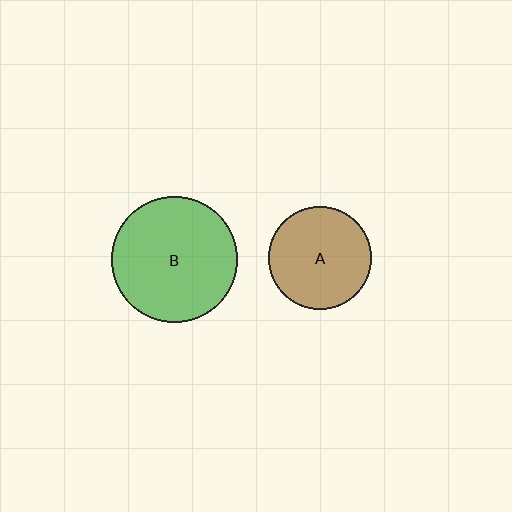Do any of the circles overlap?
No, none of the circles overlap.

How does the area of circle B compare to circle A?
Approximately 1.5 times.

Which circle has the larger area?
Circle B (green).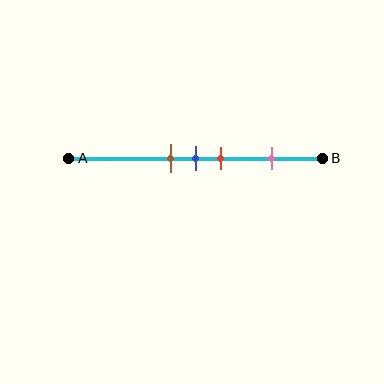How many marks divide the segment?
There are 4 marks dividing the segment.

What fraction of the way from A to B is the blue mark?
The blue mark is approximately 50% (0.5) of the way from A to B.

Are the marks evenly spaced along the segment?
No, the marks are not evenly spaced.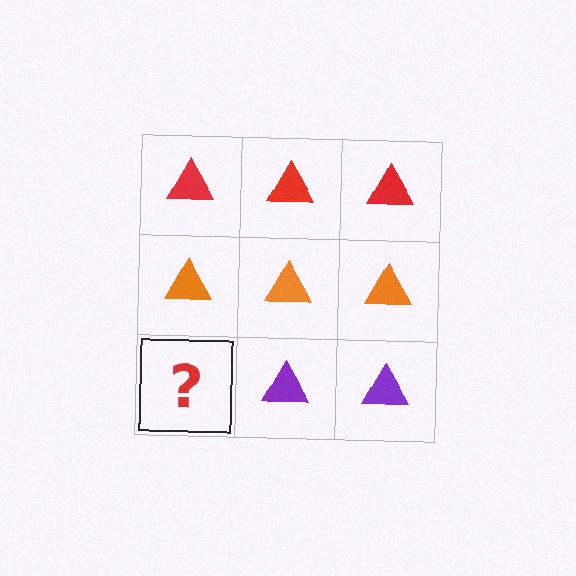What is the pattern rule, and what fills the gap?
The rule is that each row has a consistent color. The gap should be filled with a purple triangle.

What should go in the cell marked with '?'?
The missing cell should contain a purple triangle.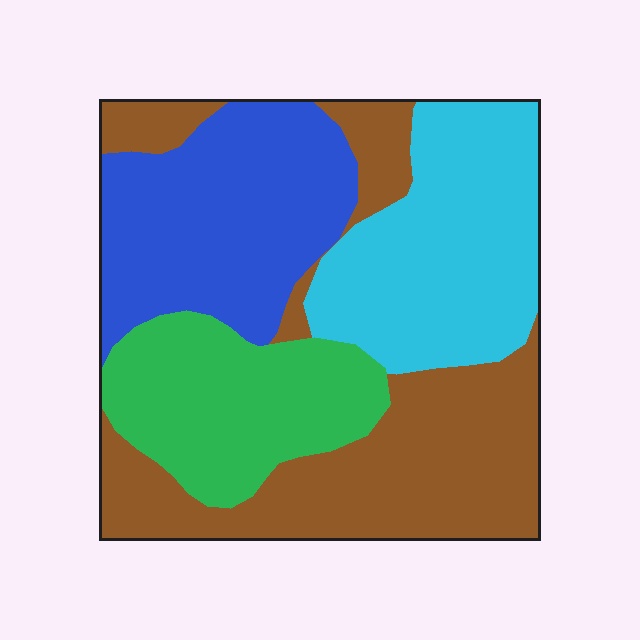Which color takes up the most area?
Brown, at roughly 35%.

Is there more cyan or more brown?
Brown.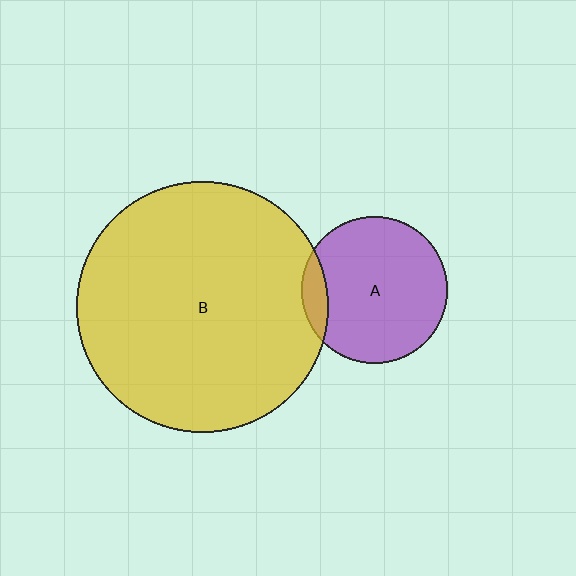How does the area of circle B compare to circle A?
Approximately 3.0 times.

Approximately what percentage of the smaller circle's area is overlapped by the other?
Approximately 10%.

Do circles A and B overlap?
Yes.